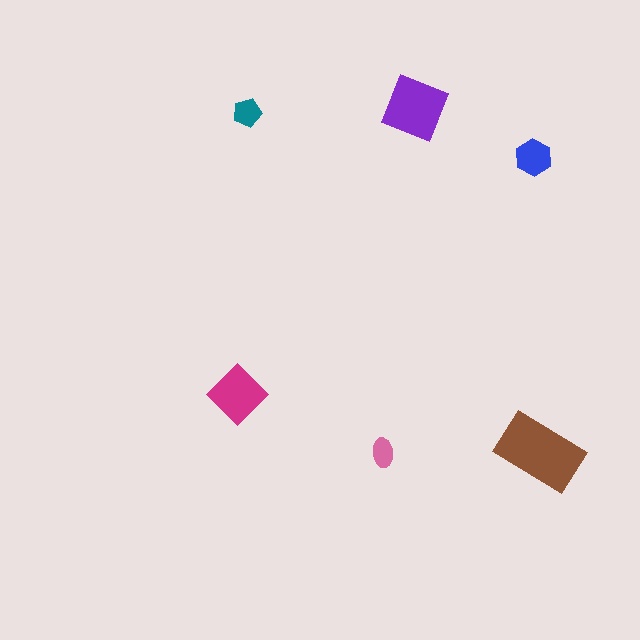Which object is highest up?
The purple square is topmost.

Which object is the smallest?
The pink ellipse.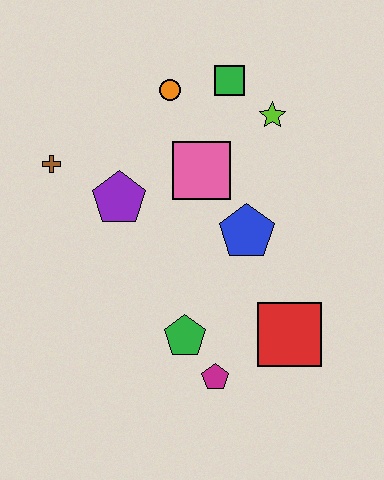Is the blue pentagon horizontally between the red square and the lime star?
No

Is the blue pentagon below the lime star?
Yes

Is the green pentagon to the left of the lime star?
Yes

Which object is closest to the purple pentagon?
The brown cross is closest to the purple pentagon.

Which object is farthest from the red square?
The brown cross is farthest from the red square.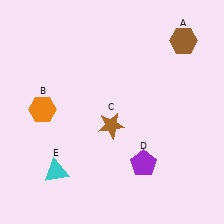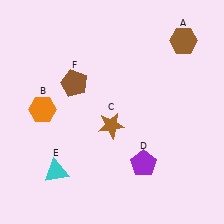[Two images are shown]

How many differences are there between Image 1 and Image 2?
There is 1 difference between the two images.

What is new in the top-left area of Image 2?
A brown pentagon (F) was added in the top-left area of Image 2.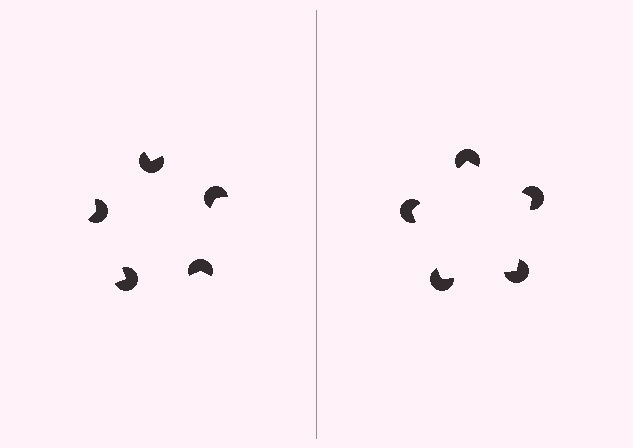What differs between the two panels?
The pac-man discs are positioned identically on both sides; only the wedge orientations differ. On the right they align to a pentagon; on the left they are misaligned.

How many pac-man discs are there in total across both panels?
10 — 5 on each side.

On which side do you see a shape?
An illusory pentagon appears on the right side. On the left side the wedge cuts are rotated, so no coherent shape forms.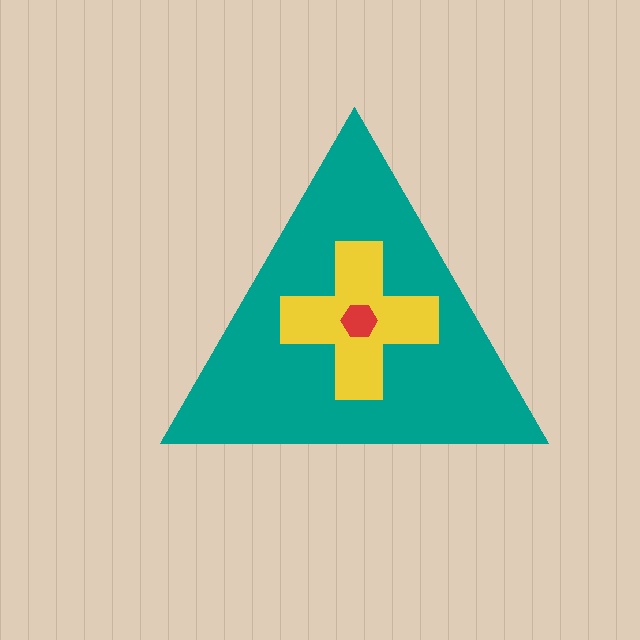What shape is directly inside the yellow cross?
The red hexagon.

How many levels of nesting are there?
3.